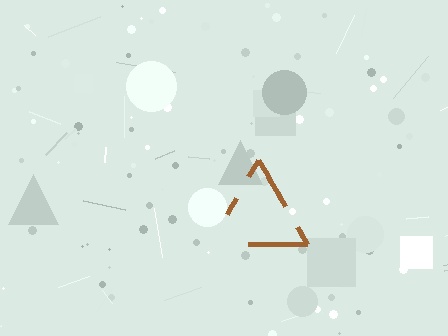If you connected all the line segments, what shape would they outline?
They would outline a triangle.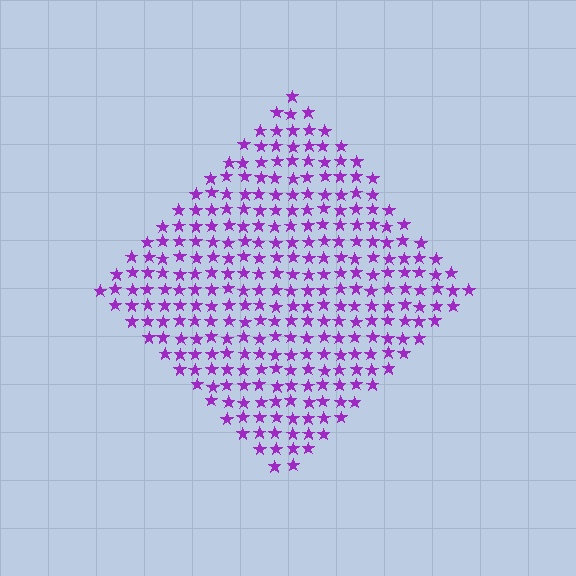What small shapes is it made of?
It is made of small stars.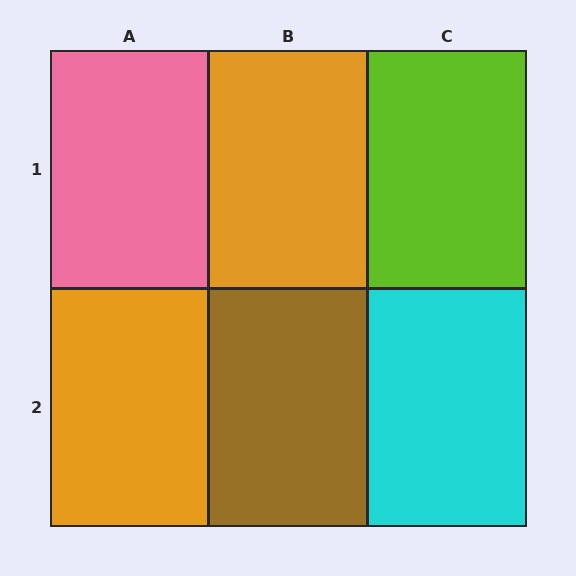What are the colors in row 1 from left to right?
Pink, orange, lime.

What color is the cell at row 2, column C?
Cyan.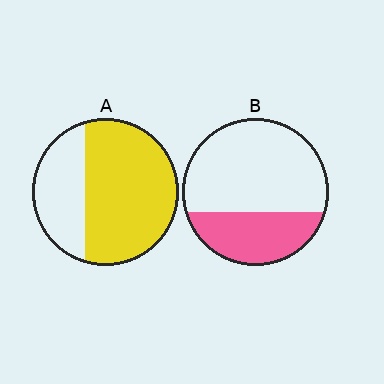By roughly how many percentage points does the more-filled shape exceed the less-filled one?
By roughly 35 percentage points (A over B).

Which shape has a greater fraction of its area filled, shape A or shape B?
Shape A.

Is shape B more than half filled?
No.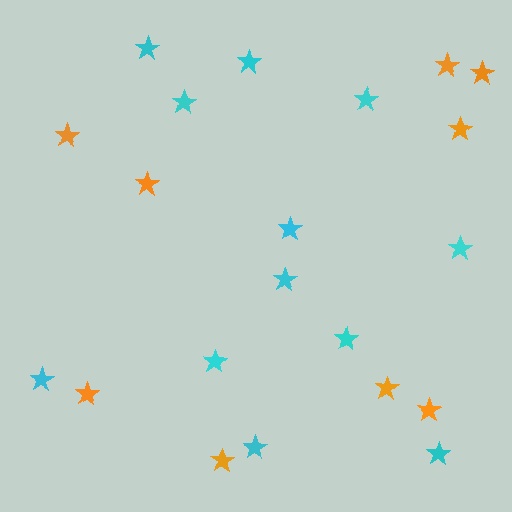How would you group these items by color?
There are 2 groups: one group of orange stars (9) and one group of cyan stars (12).